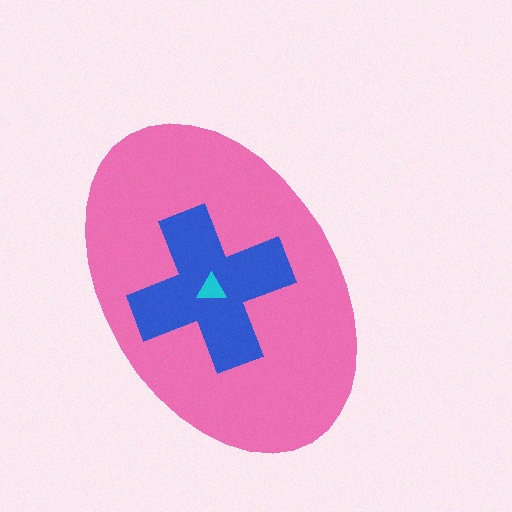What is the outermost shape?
The pink ellipse.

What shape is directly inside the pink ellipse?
The blue cross.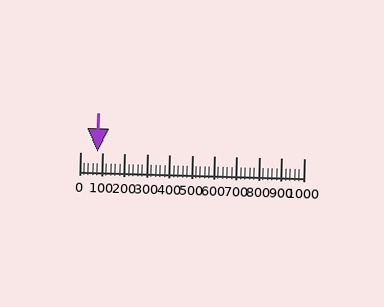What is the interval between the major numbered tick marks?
The major tick marks are spaced 100 units apart.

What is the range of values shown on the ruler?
The ruler shows values from 0 to 1000.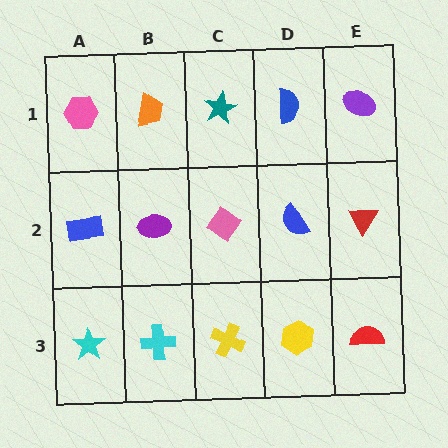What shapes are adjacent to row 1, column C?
A pink diamond (row 2, column C), an orange trapezoid (row 1, column B), a blue semicircle (row 1, column D).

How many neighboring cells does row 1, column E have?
2.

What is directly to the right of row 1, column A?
An orange trapezoid.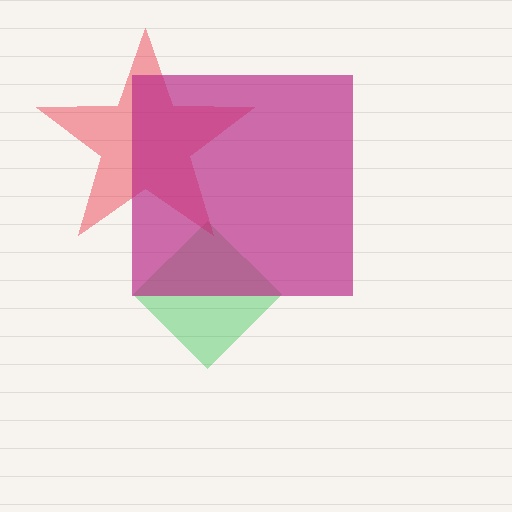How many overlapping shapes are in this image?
There are 3 overlapping shapes in the image.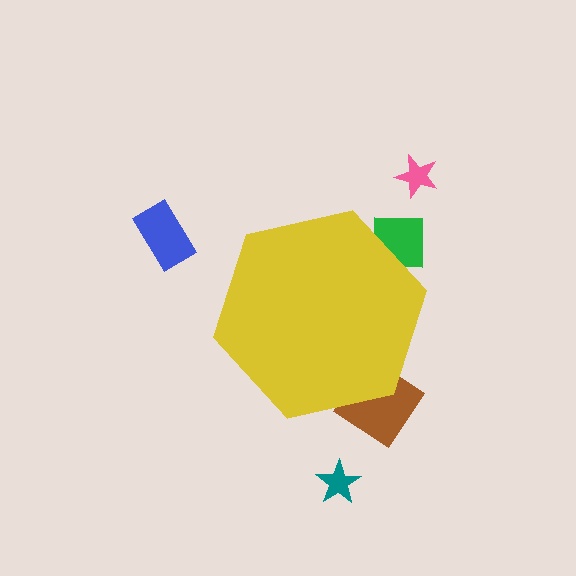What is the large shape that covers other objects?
A yellow hexagon.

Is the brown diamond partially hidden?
Yes, the brown diamond is partially hidden behind the yellow hexagon.